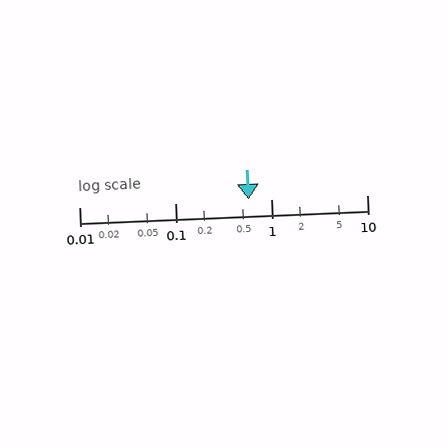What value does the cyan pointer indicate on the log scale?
The pointer indicates approximately 0.58.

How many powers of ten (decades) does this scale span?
The scale spans 3 decades, from 0.01 to 10.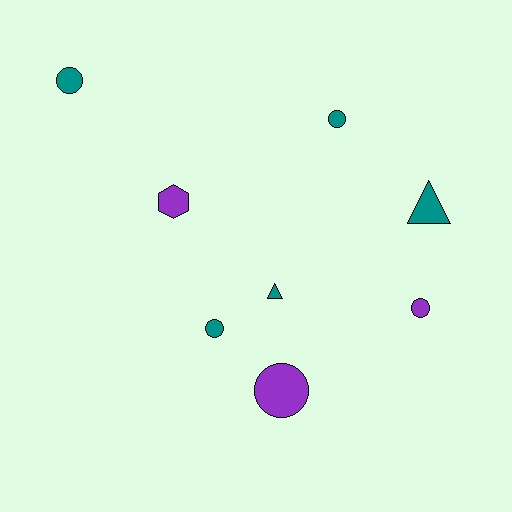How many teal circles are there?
There are 3 teal circles.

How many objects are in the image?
There are 8 objects.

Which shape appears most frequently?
Circle, with 5 objects.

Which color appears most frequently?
Teal, with 5 objects.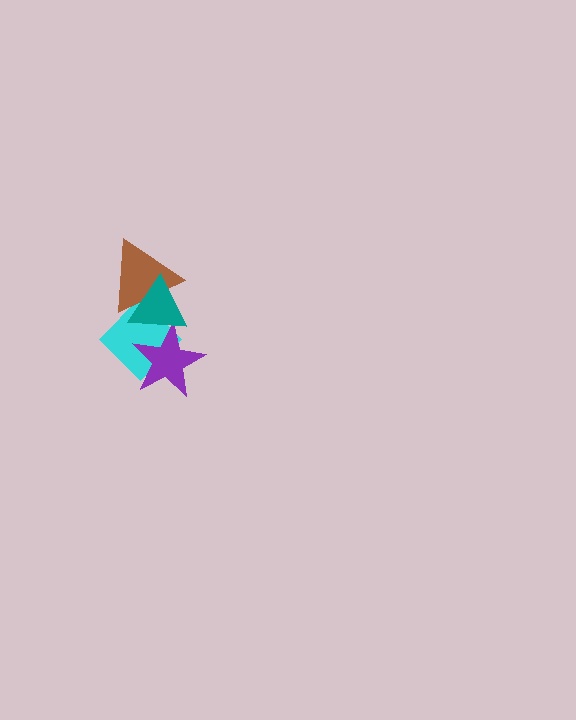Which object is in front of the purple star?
The teal triangle is in front of the purple star.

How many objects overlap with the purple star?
2 objects overlap with the purple star.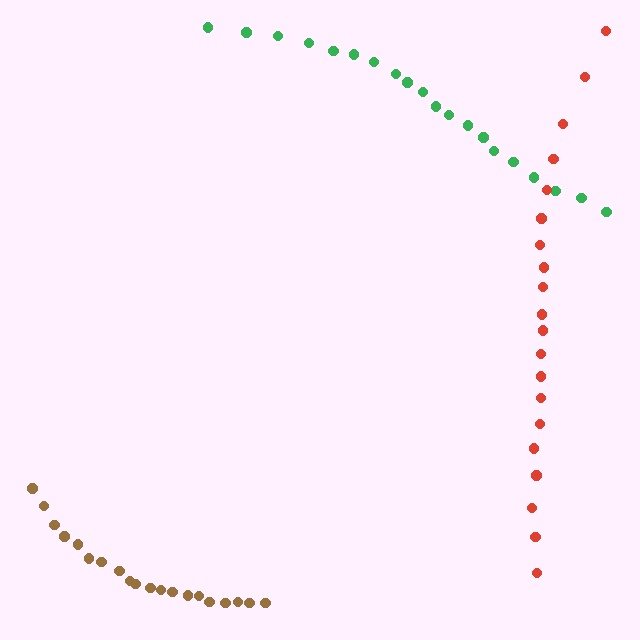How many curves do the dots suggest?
There are 3 distinct paths.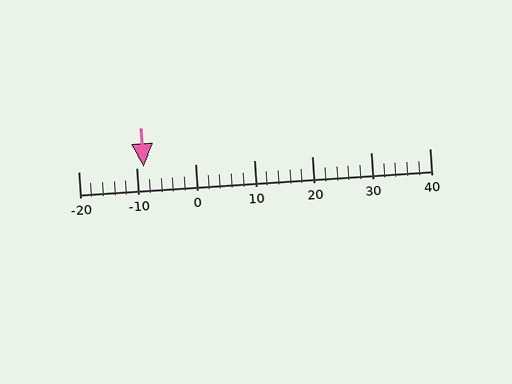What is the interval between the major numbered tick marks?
The major tick marks are spaced 10 units apart.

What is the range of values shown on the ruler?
The ruler shows values from -20 to 40.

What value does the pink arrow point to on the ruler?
The pink arrow points to approximately -9.